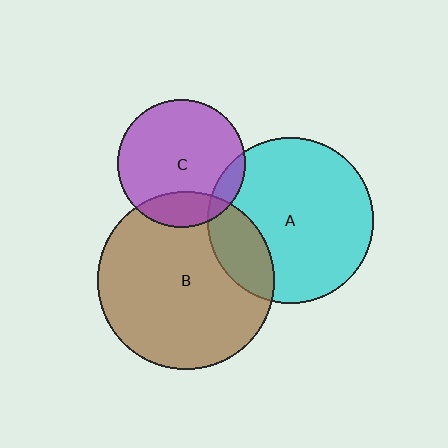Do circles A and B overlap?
Yes.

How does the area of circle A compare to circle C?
Approximately 1.7 times.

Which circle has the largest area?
Circle B (brown).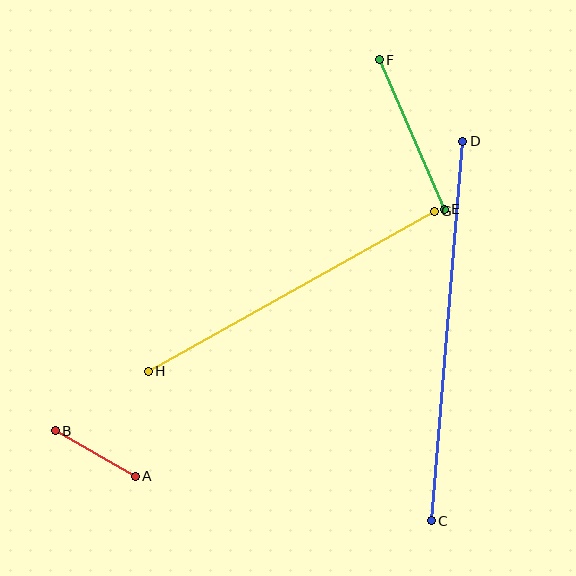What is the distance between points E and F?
The distance is approximately 163 pixels.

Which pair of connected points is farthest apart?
Points C and D are farthest apart.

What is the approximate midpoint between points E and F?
The midpoint is at approximately (412, 134) pixels.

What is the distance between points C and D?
The distance is approximately 381 pixels.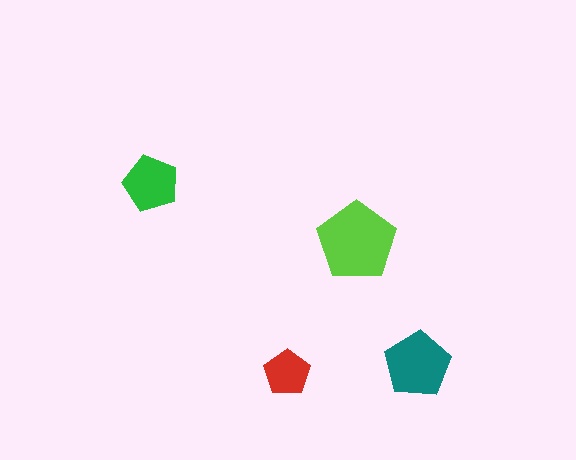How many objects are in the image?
There are 4 objects in the image.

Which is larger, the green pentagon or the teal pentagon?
The teal one.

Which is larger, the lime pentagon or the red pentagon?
The lime one.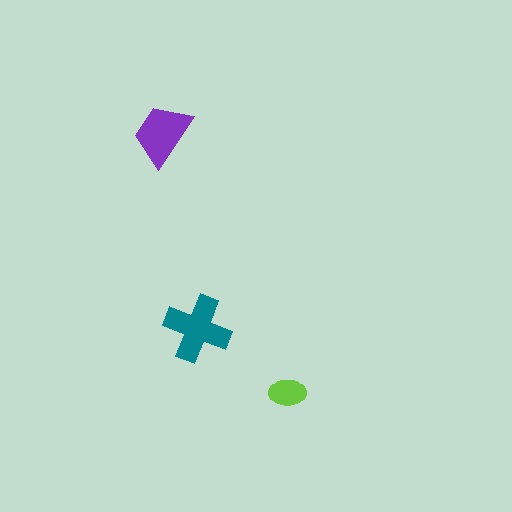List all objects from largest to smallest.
The teal cross, the purple trapezoid, the lime ellipse.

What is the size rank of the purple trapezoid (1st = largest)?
2nd.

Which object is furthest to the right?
The lime ellipse is rightmost.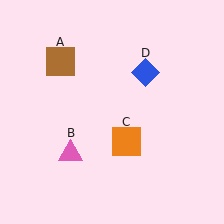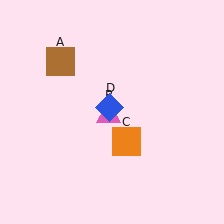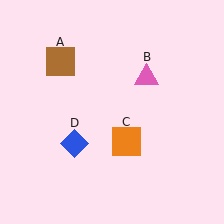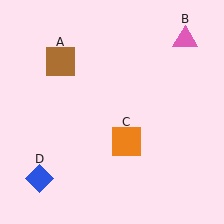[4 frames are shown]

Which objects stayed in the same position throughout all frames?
Brown square (object A) and orange square (object C) remained stationary.